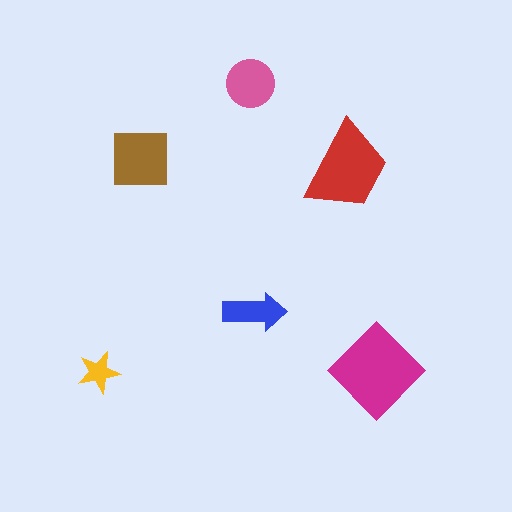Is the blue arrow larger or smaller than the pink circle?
Smaller.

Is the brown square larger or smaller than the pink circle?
Larger.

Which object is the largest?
The magenta diamond.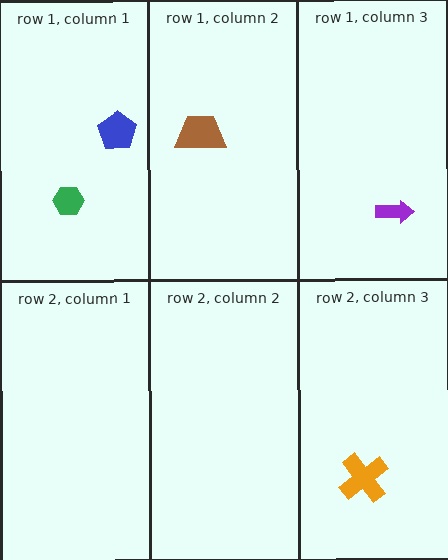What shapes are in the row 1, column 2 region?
The brown trapezoid.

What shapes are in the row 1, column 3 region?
The purple arrow.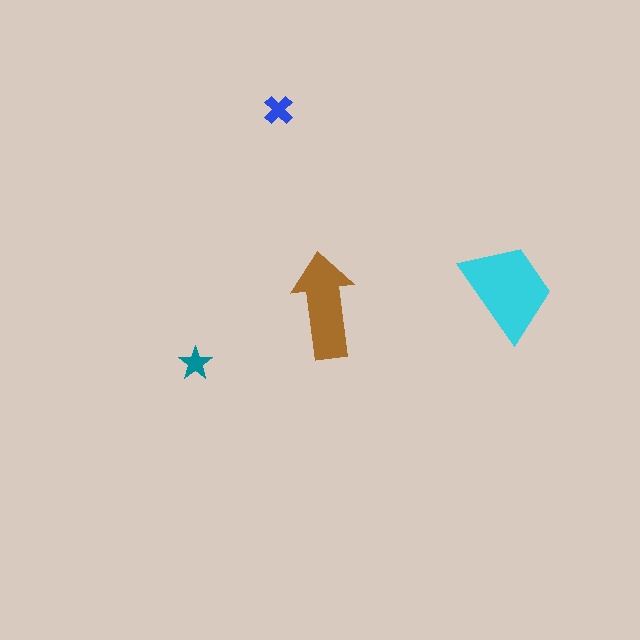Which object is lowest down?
The teal star is bottommost.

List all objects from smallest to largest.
The teal star, the blue cross, the brown arrow, the cyan trapezoid.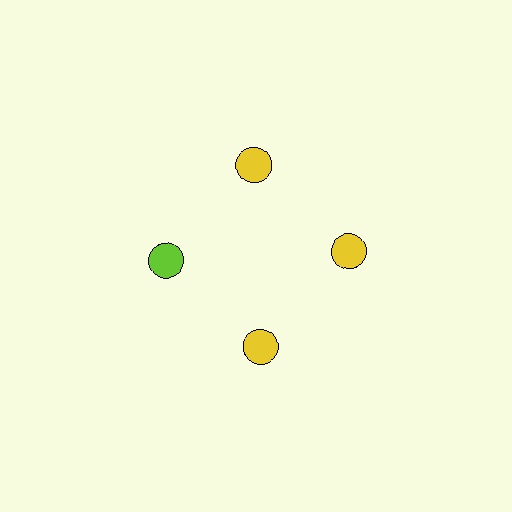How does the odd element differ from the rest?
It has a different color: lime instead of yellow.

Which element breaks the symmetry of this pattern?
The lime circle at roughly the 9 o'clock position breaks the symmetry. All other shapes are yellow circles.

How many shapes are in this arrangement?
There are 4 shapes arranged in a ring pattern.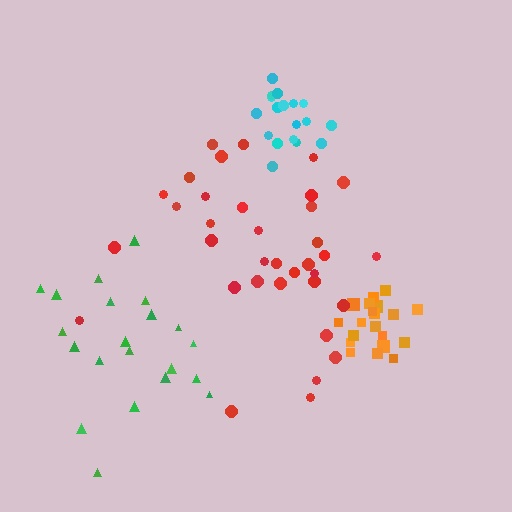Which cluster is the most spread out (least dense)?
Green.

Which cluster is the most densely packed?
Orange.